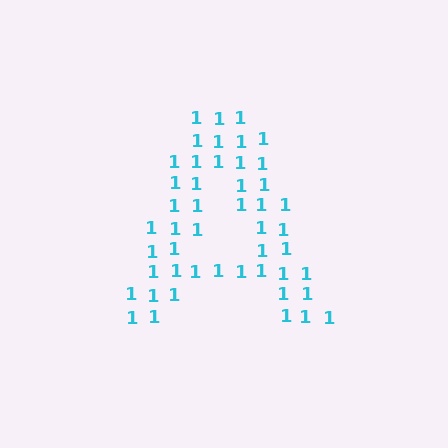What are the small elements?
The small elements are digit 1's.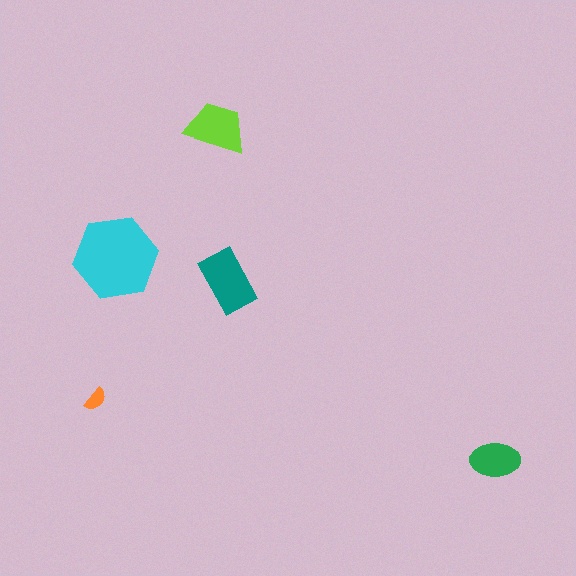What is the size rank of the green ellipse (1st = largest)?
4th.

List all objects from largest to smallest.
The cyan hexagon, the teal rectangle, the lime trapezoid, the green ellipse, the orange semicircle.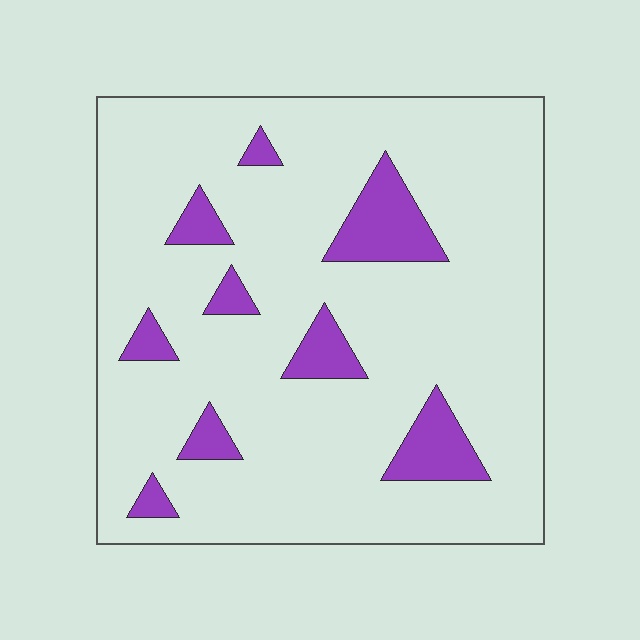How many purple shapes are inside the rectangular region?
9.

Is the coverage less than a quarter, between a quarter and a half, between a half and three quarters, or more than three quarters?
Less than a quarter.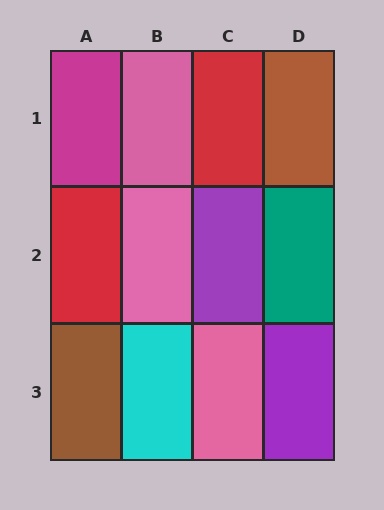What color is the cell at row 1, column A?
Magenta.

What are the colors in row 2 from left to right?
Red, pink, purple, teal.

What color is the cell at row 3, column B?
Cyan.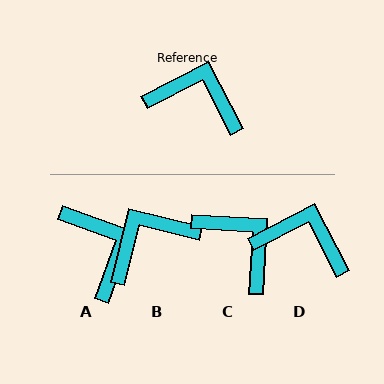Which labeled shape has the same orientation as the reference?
D.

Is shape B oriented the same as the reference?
No, it is off by about 49 degrees.